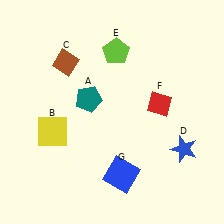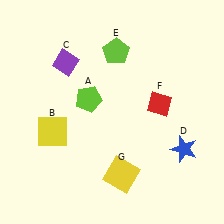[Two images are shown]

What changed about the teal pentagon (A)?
In Image 1, A is teal. In Image 2, it changed to lime.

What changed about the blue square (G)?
In Image 1, G is blue. In Image 2, it changed to yellow.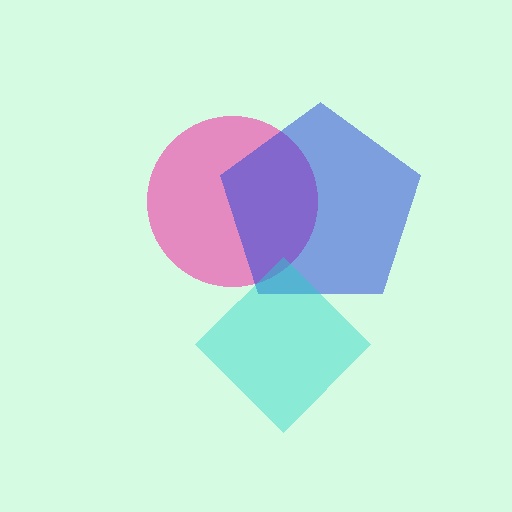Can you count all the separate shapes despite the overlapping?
Yes, there are 3 separate shapes.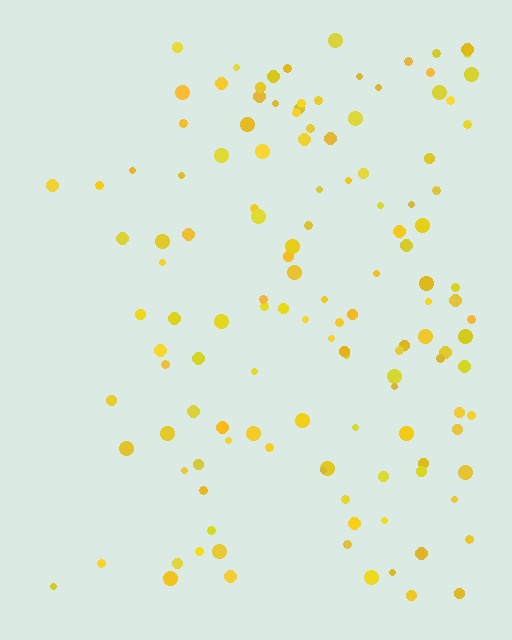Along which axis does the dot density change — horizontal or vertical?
Horizontal.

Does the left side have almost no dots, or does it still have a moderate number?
Still a moderate number, just noticeably fewer than the right.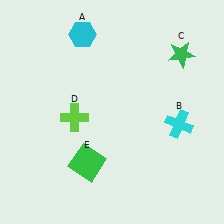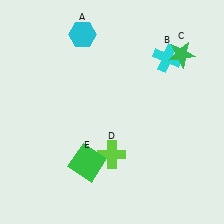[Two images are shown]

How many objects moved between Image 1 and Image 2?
2 objects moved between the two images.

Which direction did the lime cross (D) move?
The lime cross (D) moved right.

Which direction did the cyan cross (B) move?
The cyan cross (B) moved up.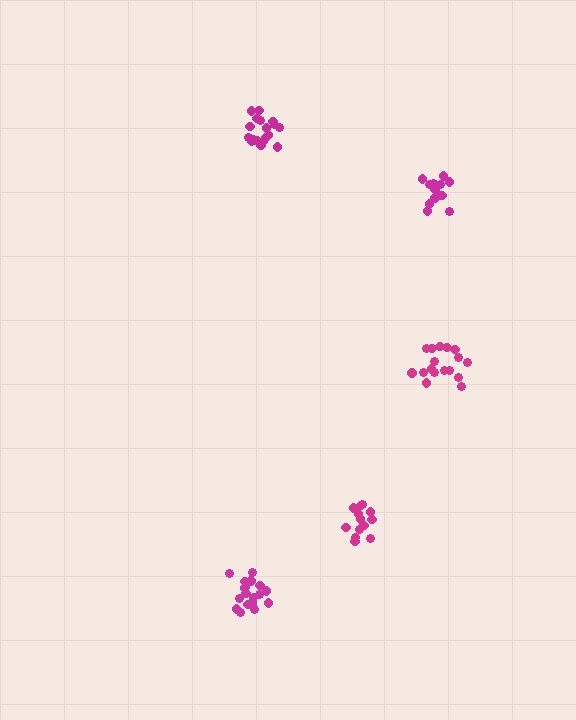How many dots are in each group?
Group 1: 13 dots, Group 2: 19 dots, Group 3: 18 dots, Group 4: 17 dots, Group 5: 13 dots (80 total).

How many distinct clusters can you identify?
There are 5 distinct clusters.